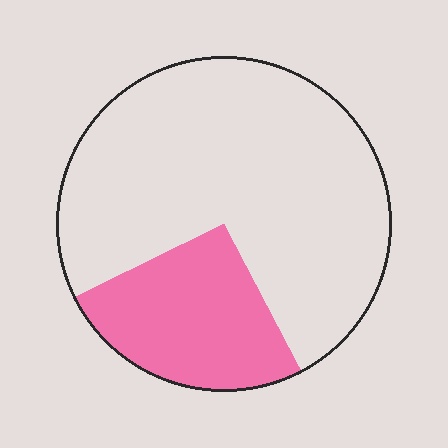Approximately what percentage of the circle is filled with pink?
Approximately 25%.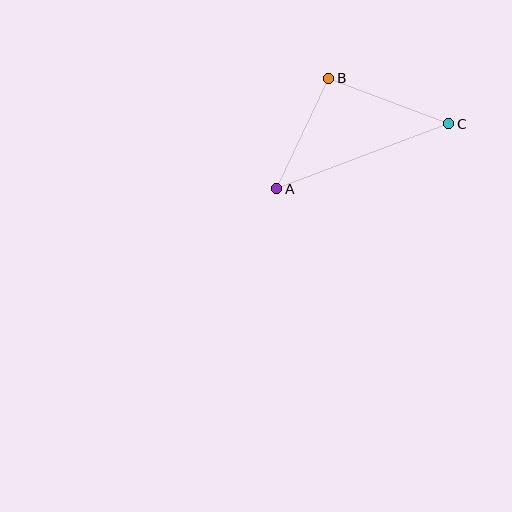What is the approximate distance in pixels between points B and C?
The distance between B and C is approximately 128 pixels.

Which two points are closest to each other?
Points A and B are closest to each other.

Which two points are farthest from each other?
Points A and C are farthest from each other.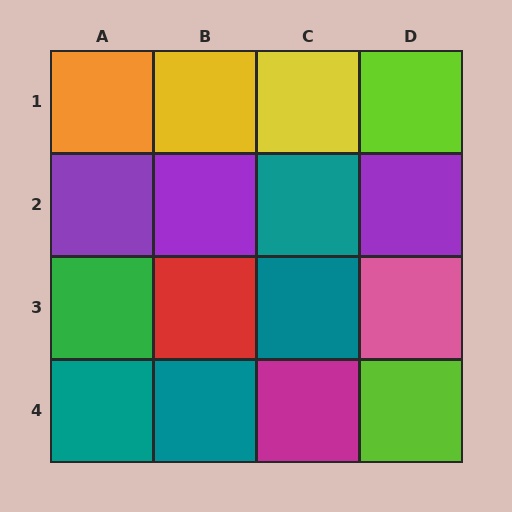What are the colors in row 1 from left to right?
Orange, yellow, yellow, lime.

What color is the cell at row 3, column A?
Green.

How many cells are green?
1 cell is green.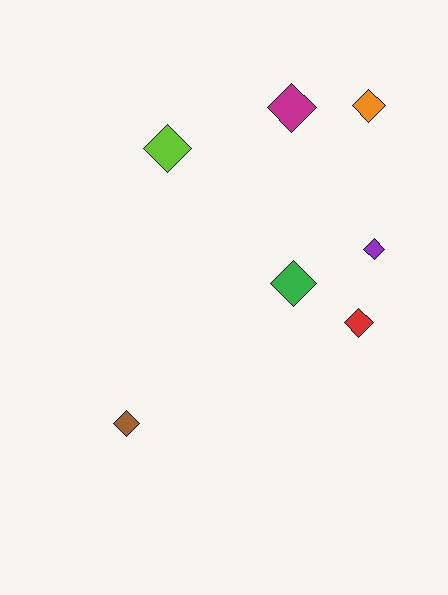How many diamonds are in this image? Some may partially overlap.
There are 7 diamonds.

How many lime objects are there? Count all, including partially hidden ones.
There is 1 lime object.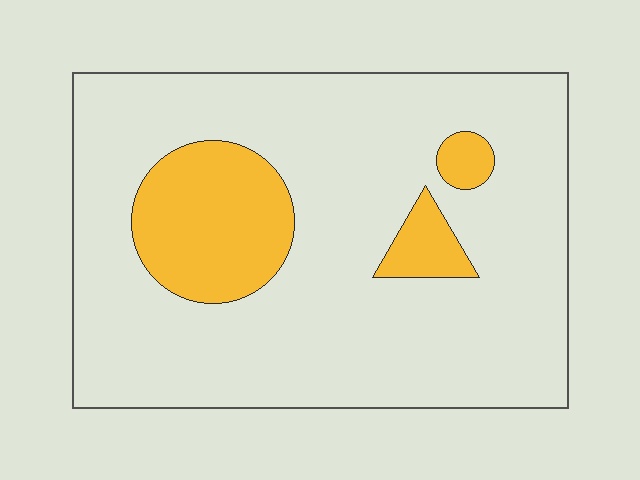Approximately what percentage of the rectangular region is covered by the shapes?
Approximately 15%.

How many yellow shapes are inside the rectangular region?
3.